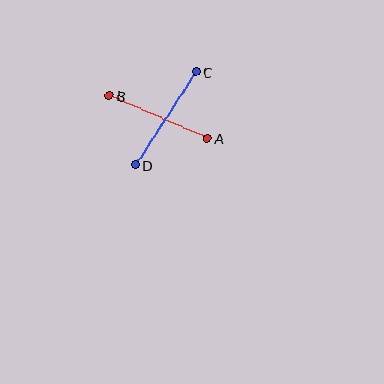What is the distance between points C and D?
The distance is approximately 111 pixels.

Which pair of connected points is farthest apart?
Points C and D are farthest apart.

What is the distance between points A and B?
The distance is approximately 107 pixels.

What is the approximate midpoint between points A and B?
The midpoint is at approximately (158, 117) pixels.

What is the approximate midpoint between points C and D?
The midpoint is at approximately (166, 118) pixels.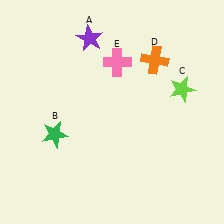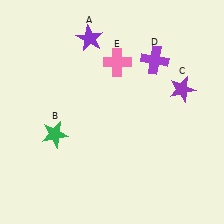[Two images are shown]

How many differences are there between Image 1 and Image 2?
There are 2 differences between the two images.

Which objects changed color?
C changed from lime to purple. D changed from orange to purple.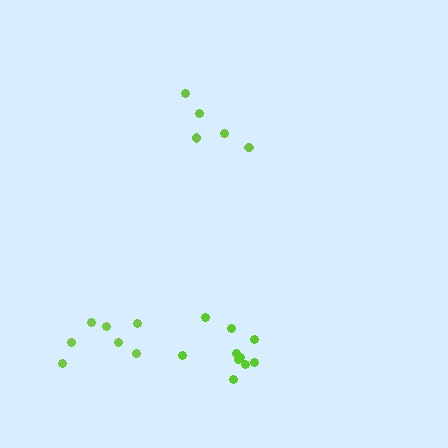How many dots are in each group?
Group 1: 5 dots, Group 2: 7 dots, Group 3: 10 dots (22 total).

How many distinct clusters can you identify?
There are 3 distinct clusters.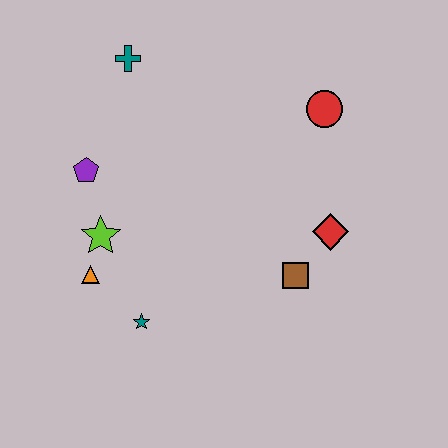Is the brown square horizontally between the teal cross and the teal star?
No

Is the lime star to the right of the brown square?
No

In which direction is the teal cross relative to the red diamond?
The teal cross is to the left of the red diamond.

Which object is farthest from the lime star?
The red circle is farthest from the lime star.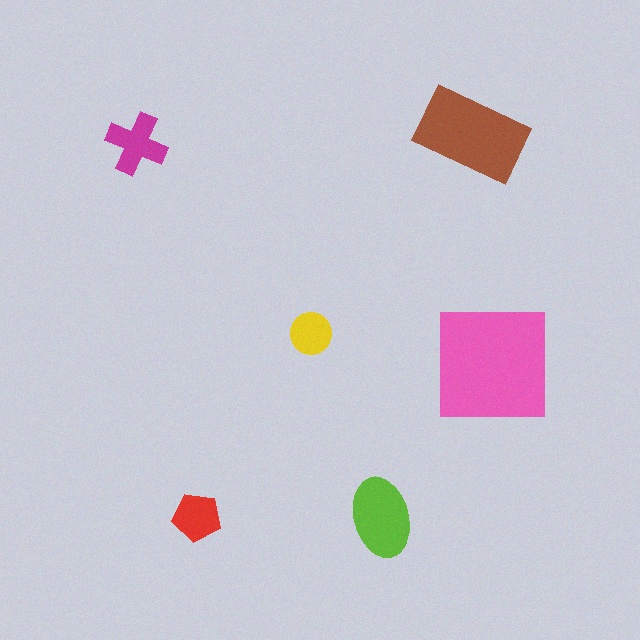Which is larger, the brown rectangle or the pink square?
The pink square.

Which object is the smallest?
The yellow circle.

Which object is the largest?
The pink square.